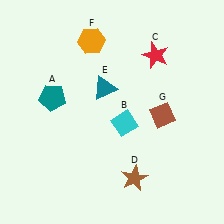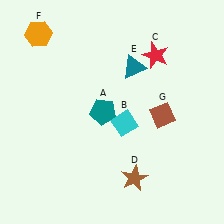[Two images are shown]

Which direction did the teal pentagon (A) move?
The teal pentagon (A) moved right.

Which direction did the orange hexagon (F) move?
The orange hexagon (F) moved left.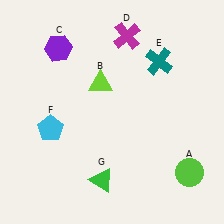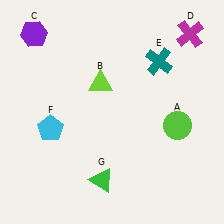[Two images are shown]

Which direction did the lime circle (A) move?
The lime circle (A) moved up.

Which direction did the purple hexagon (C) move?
The purple hexagon (C) moved left.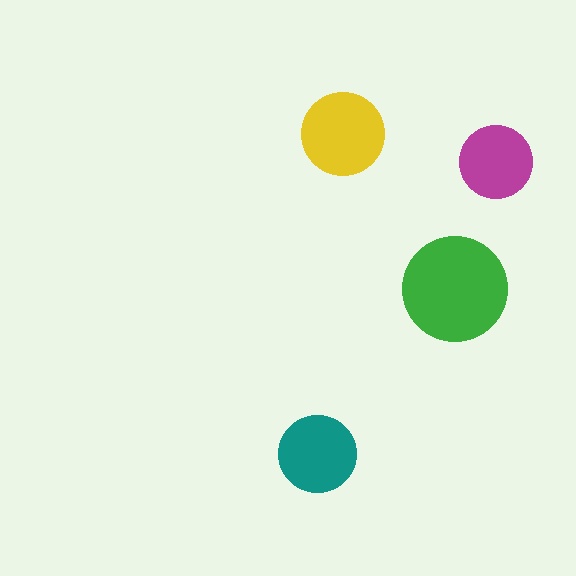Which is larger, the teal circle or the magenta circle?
The teal one.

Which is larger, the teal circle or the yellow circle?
The yellow one.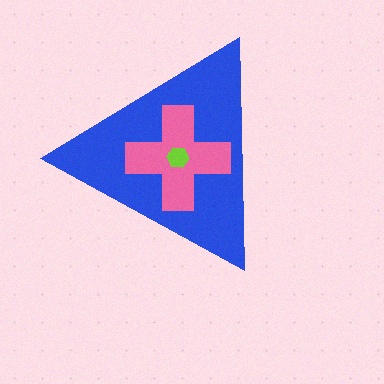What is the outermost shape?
The blue triangle.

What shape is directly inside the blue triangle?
The pink cross.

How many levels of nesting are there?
3.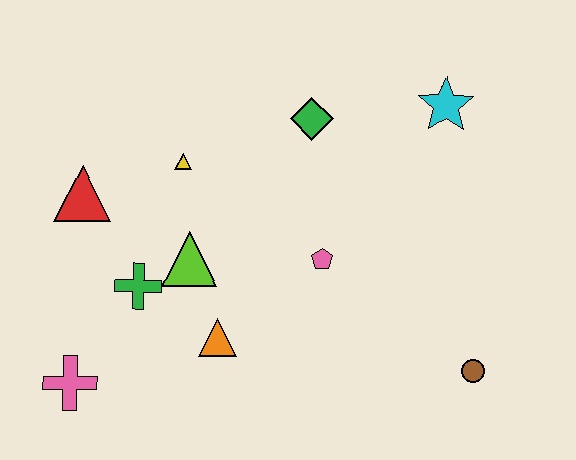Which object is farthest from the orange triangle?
The cyan star is farthest from the orange triangle.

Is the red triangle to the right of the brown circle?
No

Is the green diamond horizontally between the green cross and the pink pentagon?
Yes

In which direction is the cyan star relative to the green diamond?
The cyan star is to the right of the green diamond.